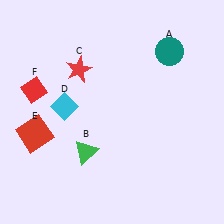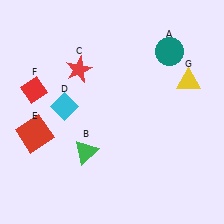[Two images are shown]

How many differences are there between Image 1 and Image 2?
There is 1 difference between the two images.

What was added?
A yellow triangle (G) was added in Image 2.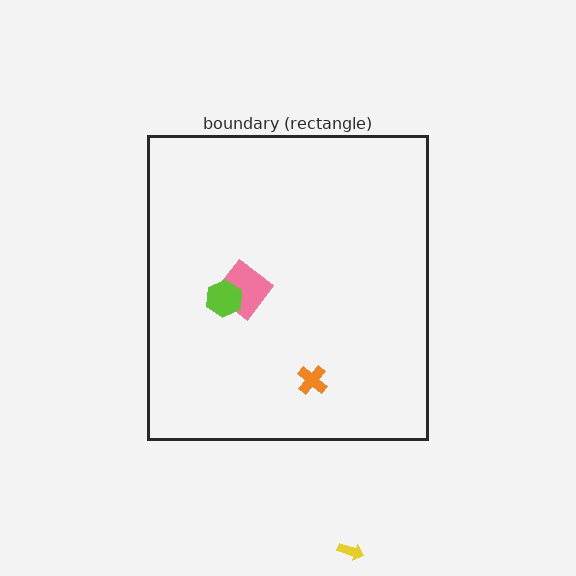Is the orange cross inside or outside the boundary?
Inside.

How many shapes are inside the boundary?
3 inside, 1 outside.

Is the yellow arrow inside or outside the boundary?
Outside.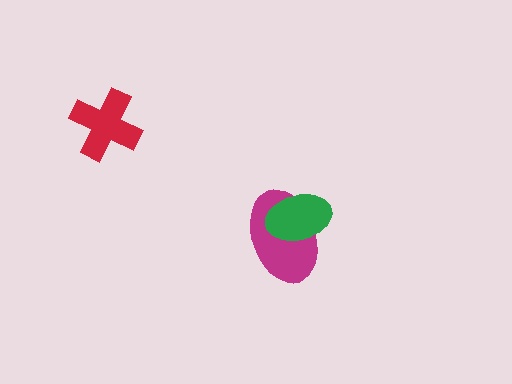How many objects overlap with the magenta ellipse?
1 object overlaps with the magenta ellipse.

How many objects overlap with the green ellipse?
1 object overlaps with the green ellipse.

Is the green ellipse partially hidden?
No, no other shape covers it.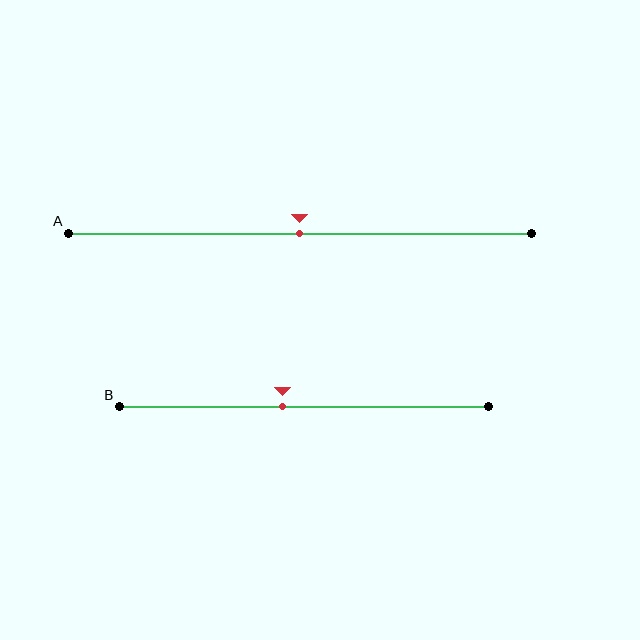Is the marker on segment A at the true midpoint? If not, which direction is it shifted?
Yes, the marker on segment A is at the true midpoint.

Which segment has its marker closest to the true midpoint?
Segment A has its marker closest to the true midpoint.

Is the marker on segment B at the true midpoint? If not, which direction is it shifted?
No, the marker on segment B is shifted to the left by about 6% of the segment length.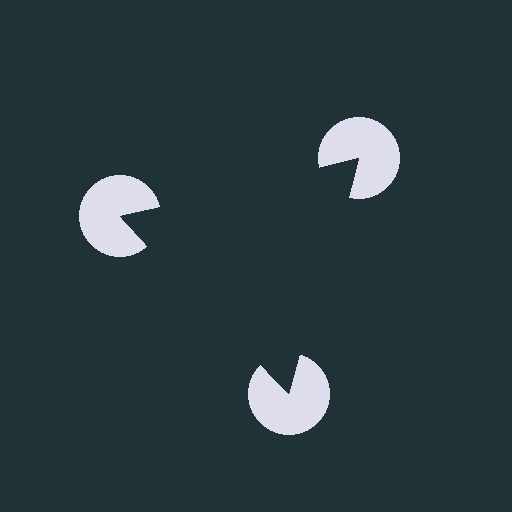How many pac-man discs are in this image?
There are 3 — one at each vertex of the illusory triangle.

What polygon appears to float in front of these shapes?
An illusory triangle — its edges are inferred from the aligned wedge cuts in the pac-man discs, not physically drawn.